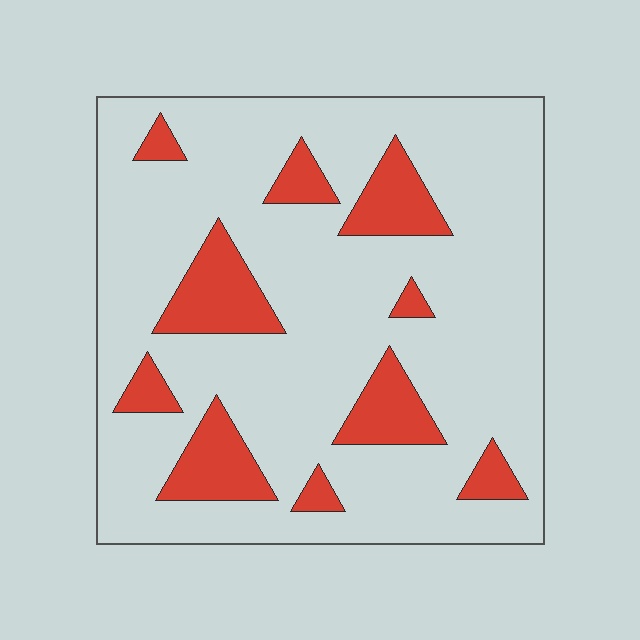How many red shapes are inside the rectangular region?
10.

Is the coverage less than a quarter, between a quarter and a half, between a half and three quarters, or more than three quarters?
Less than a quarter.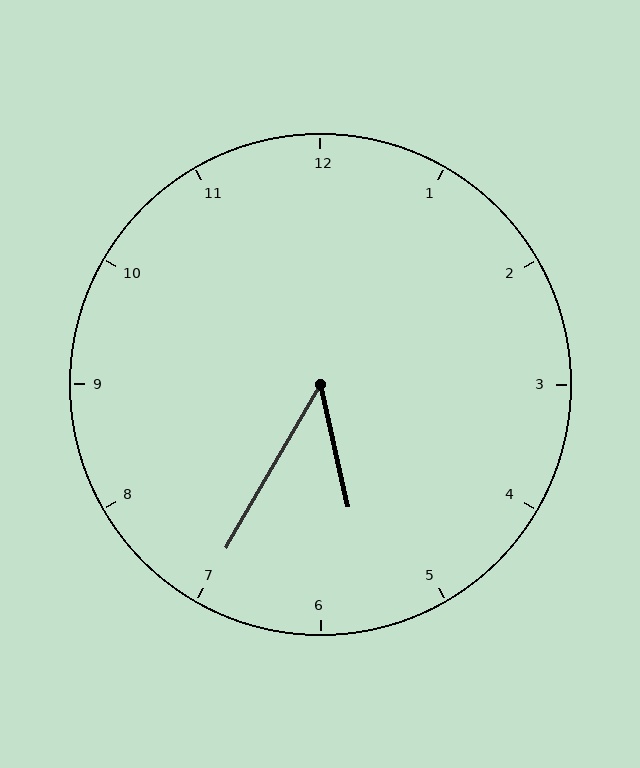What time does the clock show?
5:35.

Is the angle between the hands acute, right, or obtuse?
It is acute.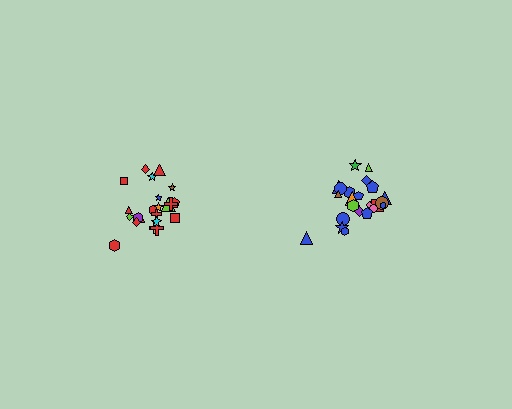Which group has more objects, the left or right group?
The right group.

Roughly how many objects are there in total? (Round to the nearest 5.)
Roughly 45 objects in total.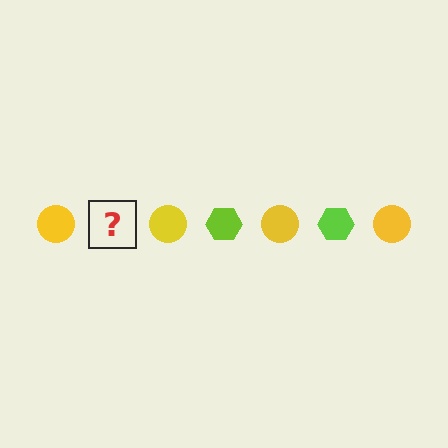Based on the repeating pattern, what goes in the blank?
The blank should be a lime hexagon.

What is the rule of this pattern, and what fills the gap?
The rule is that the pattern alternates between yellow circle and lime hexagon. The gap should be filled with a lime hexagon.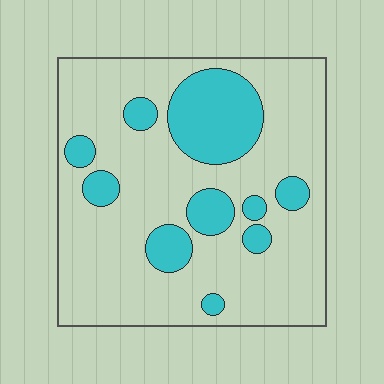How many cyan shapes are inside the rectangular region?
10.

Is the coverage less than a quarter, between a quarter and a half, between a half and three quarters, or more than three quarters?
Less than a quarter.